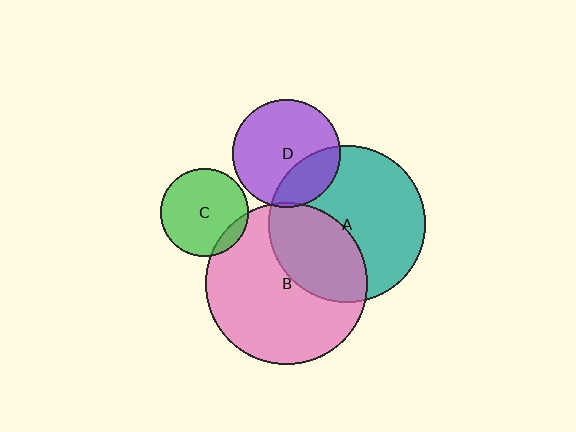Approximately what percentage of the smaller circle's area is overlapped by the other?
Approximately 35%.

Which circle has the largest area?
Circle B (pink).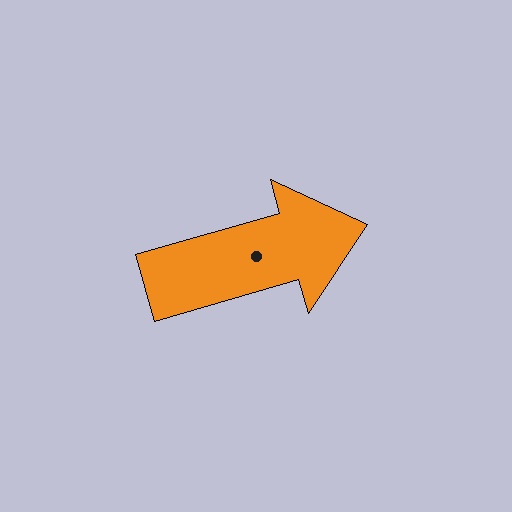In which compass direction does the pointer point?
East.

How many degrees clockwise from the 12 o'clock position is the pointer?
Approximately 74 degrees.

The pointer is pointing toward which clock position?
Roughly 2 o'clock.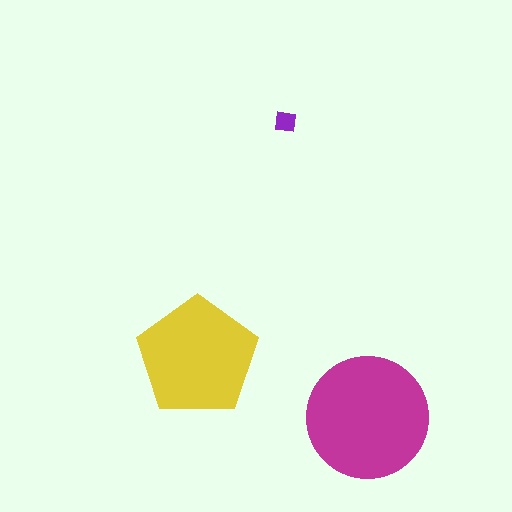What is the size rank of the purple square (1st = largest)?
3rd.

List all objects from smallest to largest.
The purple square, the yellow pentagon, the magenta circle.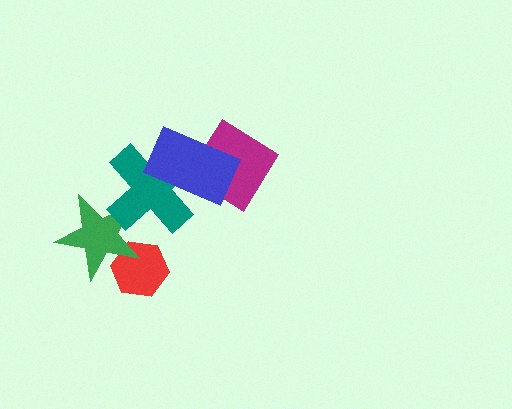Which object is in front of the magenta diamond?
The blue rectangle is in front of the magenta diamond.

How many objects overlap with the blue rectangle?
2 objects overlap with the blue rectangle.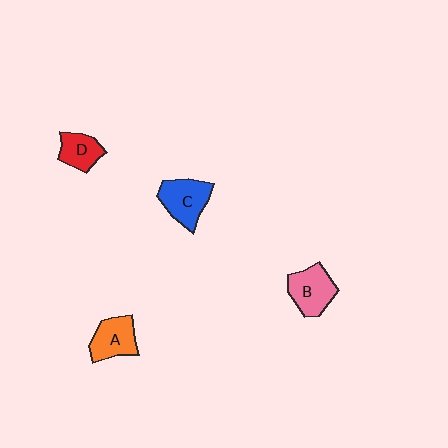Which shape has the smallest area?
Shape D (red).